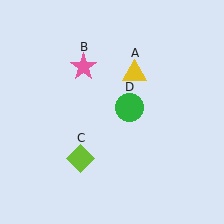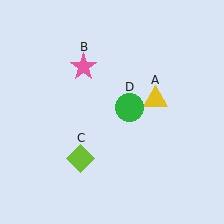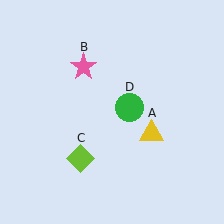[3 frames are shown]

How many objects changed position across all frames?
1 object changed position: yellow triangle (object A).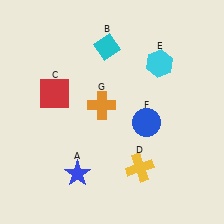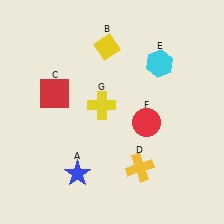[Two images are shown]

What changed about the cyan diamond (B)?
In Image 1, B is cyan. In Image 2, it changed to yellow.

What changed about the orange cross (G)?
In Image 1, G is orange. In Image 2, it changed to yellow.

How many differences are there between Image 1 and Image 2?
There are 3 differences between the two images.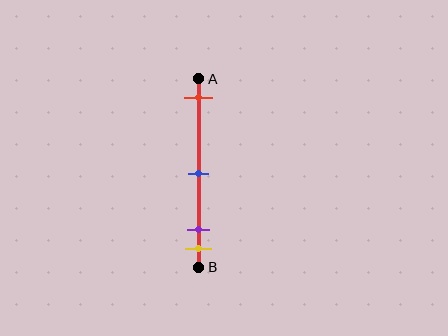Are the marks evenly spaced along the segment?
No, the marks are not evenly spaced.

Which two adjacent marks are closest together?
The purple and yellow marks are the closest adjacent pair.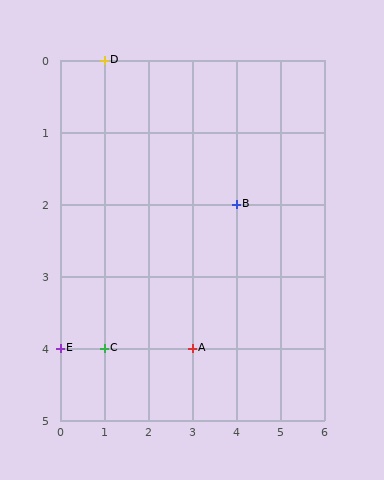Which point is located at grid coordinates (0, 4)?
Point E is at (0, 4).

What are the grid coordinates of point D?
Point D is at grid coordinates (1, 0).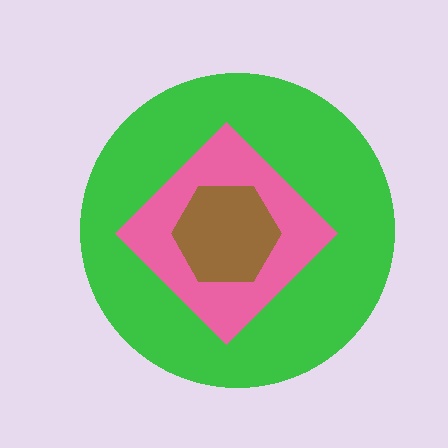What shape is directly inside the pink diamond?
The brown hexagon.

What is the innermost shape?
The brown hexagon.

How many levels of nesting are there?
3.